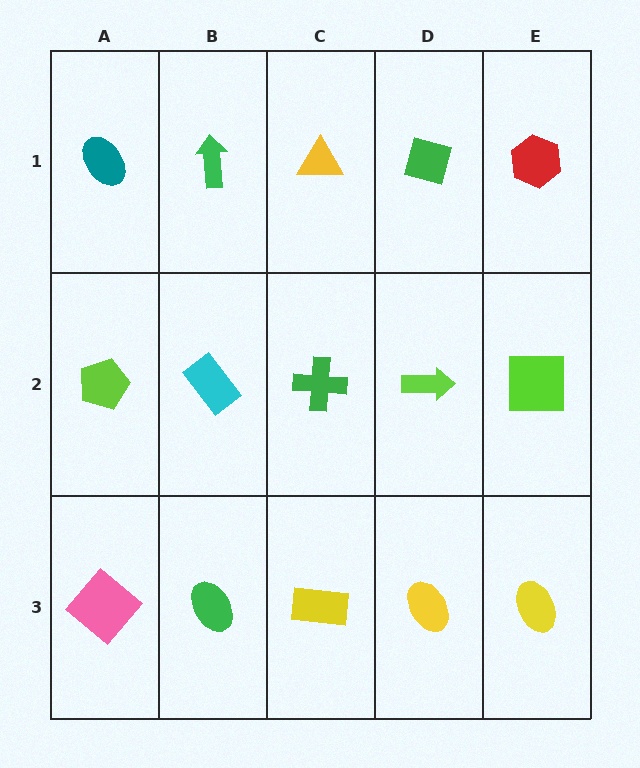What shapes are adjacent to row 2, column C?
A yellow triangle (row 1, column C), a yellow rectangle (row 3, column C), a cyan rectangle (row 2, column B), a lime arrow (row 2, column D).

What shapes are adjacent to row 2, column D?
A green diamond (row 1, column D), a yellow ellipse (row 3, column D), a green cross (row 2, column C), a lime square (row 2, column E).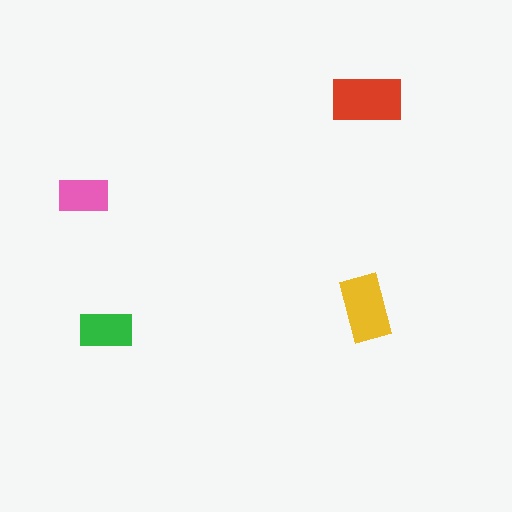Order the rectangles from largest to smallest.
the red one, the yellow one, the green one, the pink one.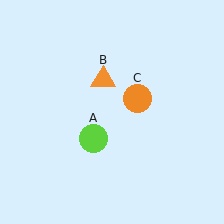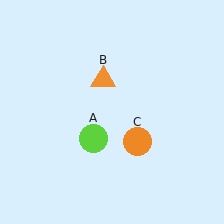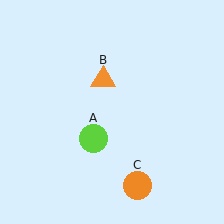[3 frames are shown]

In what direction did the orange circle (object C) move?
The orange circle (object C) moved down.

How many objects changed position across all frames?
1 object changed position: orange circle (object C).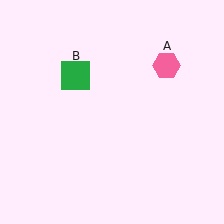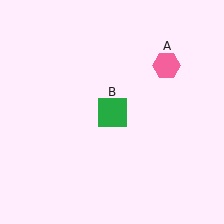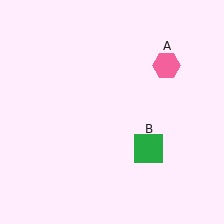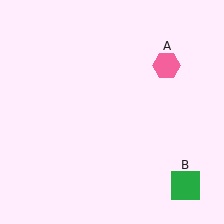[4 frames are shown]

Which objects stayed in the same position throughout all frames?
Pink hexagon (object A) remained stationary.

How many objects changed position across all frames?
1 object changed position: green square (object B).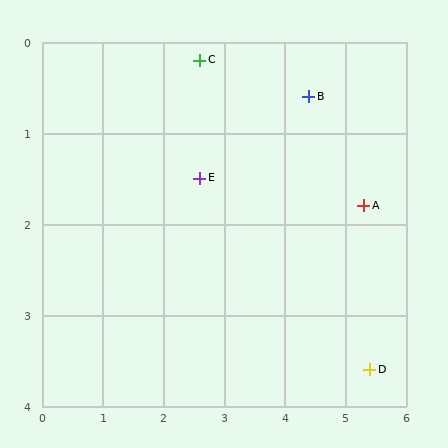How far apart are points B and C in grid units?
Points B and C are about 1.8 grid units apart.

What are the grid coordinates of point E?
Point E is at approximately (2.6, 1.5).